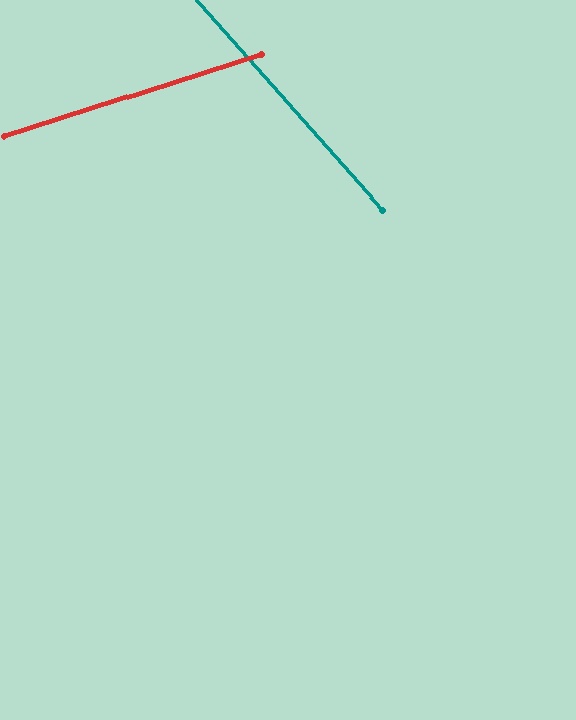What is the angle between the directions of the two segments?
Approximately 66 degrees.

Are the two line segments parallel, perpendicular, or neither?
Neither parallel nor perpendicular — they differ by about 66°.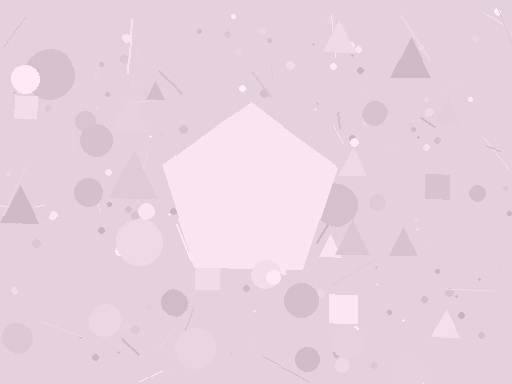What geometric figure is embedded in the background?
A pentagon is embedded in the background.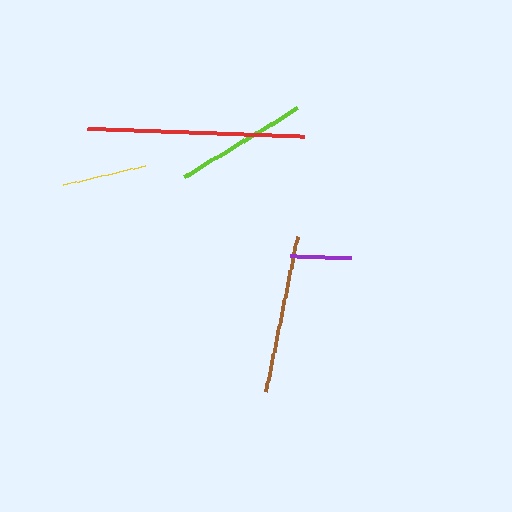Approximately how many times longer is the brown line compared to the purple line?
The brown line is approximately 2.6 times the length of the purple line.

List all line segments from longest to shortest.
From longest to shortest: red, brown, lime, yellow, purple.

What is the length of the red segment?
The red segment is approximately 217 pixels long.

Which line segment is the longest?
The red line is the longest at approximately 217 pixels.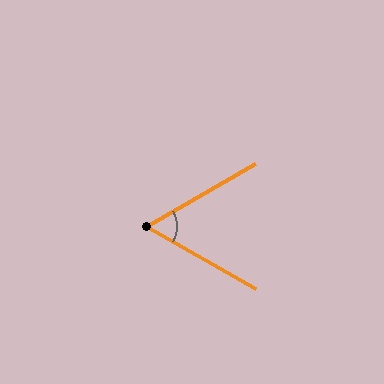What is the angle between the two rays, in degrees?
Approximately 60 degrees.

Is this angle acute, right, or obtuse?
It is acute.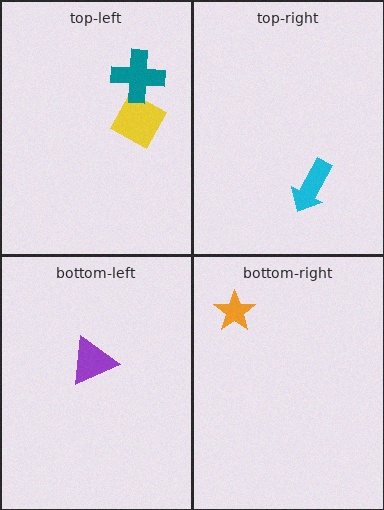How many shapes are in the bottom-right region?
1.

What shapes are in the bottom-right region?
The orange star.